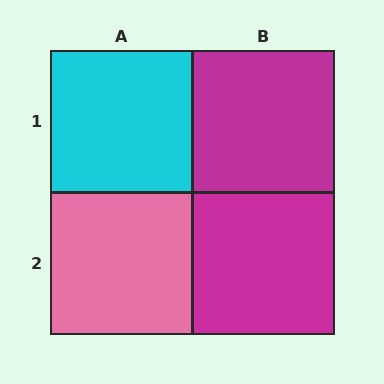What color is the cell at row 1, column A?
Cyan.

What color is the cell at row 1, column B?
Magenta.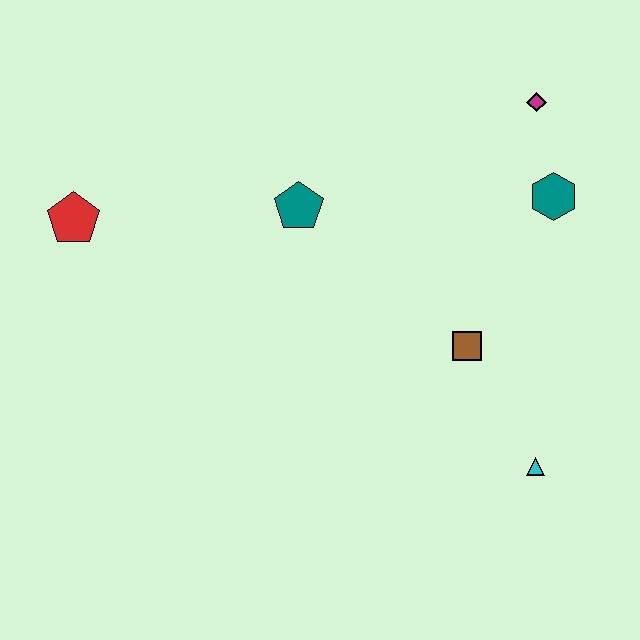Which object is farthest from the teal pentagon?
The cyan triangle is farthest from the teal pentagon.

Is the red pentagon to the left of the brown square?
Yes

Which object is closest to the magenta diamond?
The teal hexagon is closest to the magenta diamond.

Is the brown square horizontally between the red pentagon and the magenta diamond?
Yes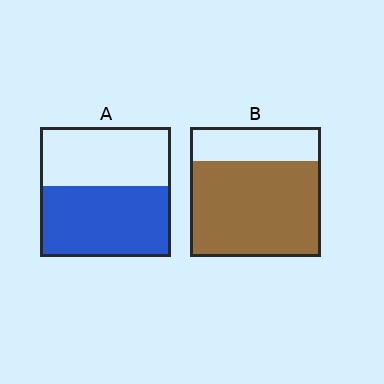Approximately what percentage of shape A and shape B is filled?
A is approximately 55% and B is approximately 75%.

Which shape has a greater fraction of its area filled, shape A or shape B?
Shape B.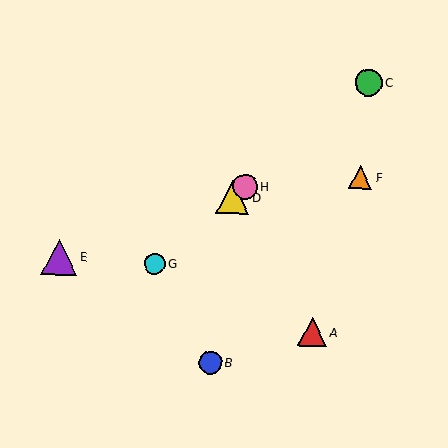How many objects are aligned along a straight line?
4 objects (C, D, G, H) are aligned along a straight line.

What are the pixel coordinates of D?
Object D is at (233, 197).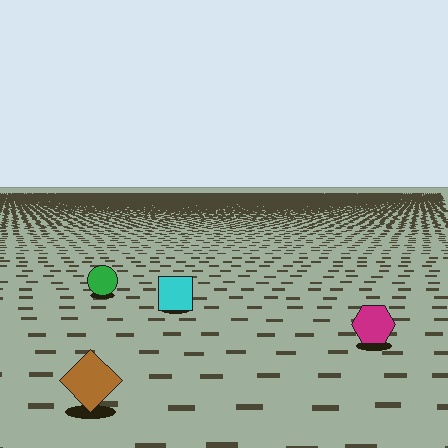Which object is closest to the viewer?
The brown diamond is closest. The texture marks near it are larger and more spread out.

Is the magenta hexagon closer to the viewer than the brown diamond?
No. The brown diamond is closer — you can tell from the texture gradient: the ground texture is coarser near it.